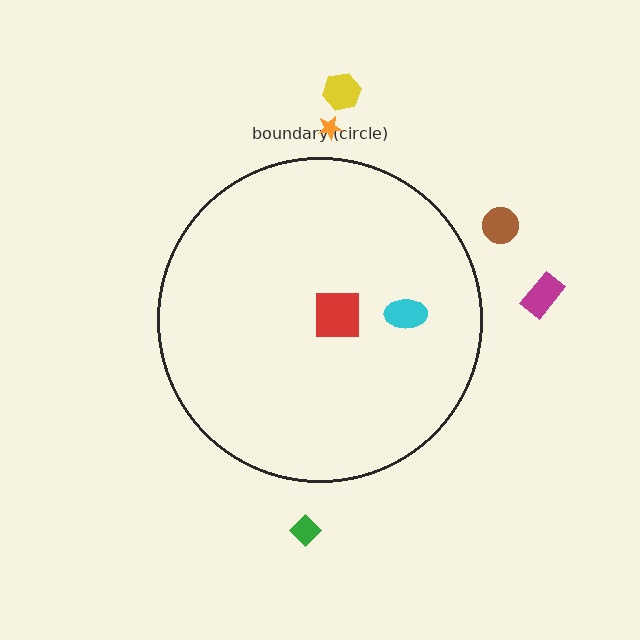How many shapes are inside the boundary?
2 inside, 5 outside.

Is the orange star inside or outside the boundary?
Outside.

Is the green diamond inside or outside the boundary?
Outside.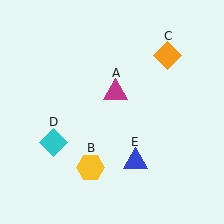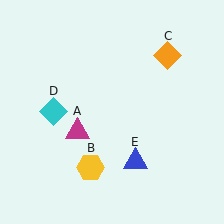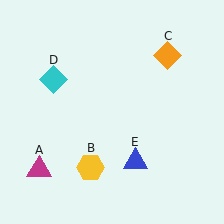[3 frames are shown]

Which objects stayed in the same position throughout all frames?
Yellow hexagon (object B) and orange diamond (object C) and blue triangle (object E) remained stationary.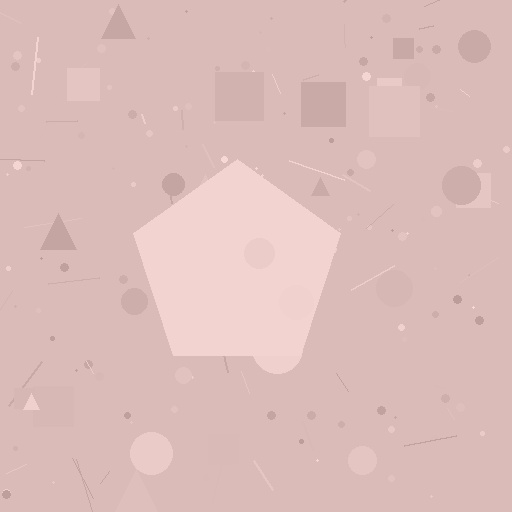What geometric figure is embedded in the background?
A pentagon is embedded in the background.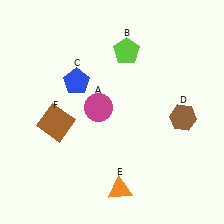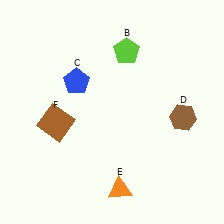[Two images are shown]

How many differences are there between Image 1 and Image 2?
There is 1 difference between the two images.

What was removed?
The magenta circle (A) was removed in Image 2.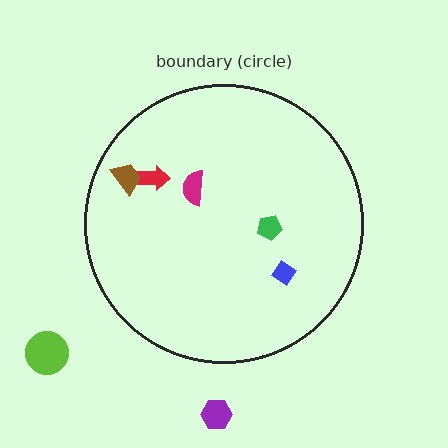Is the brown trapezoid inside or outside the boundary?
Inside.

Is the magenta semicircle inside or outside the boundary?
Inside.